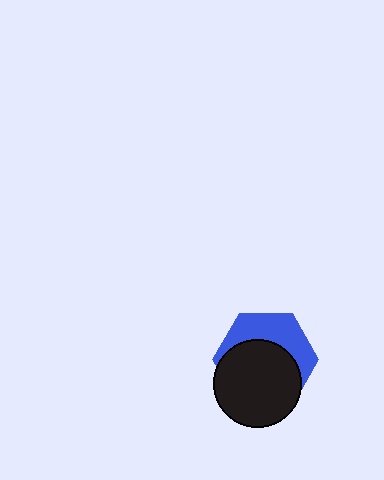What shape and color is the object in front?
The object in front is a black circle.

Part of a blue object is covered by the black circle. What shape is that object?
It is a hexagon.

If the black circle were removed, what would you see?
You would see the complete blue hexagon.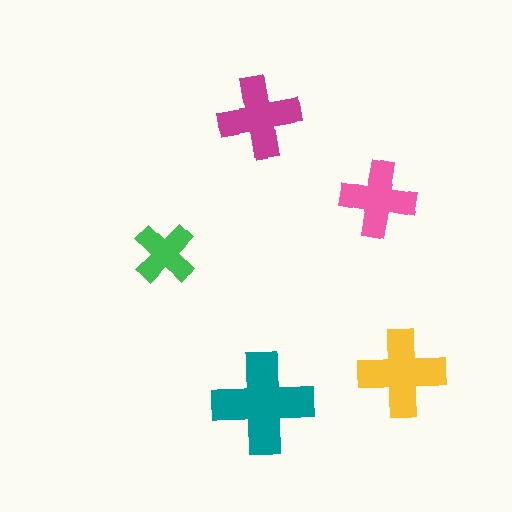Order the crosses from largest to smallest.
the teal one, the yellow one, the magenta one, the pink one, the green one.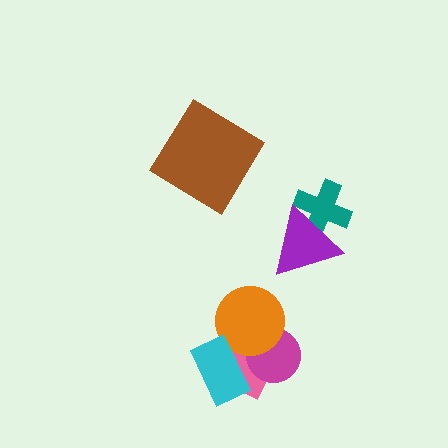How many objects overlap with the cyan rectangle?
2 objects overlap with the cyan rectangle.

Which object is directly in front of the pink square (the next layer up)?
The magenta circle is directly in front of the pink square.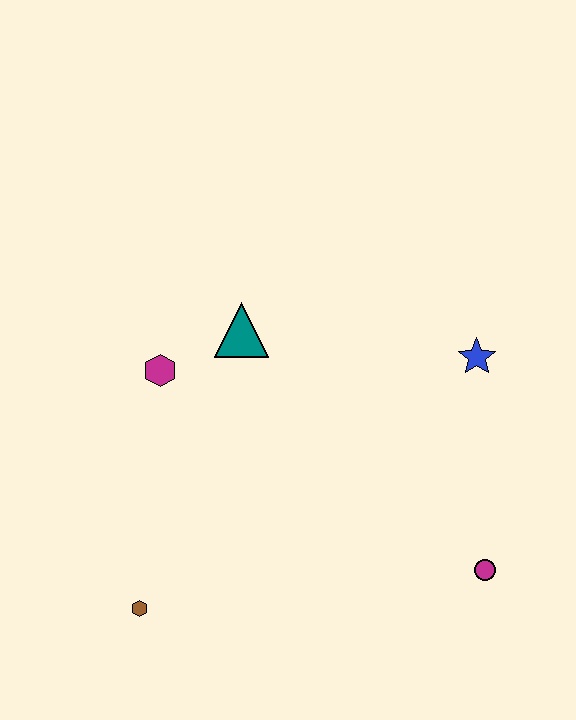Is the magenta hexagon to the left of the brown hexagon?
No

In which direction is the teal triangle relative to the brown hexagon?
The teal triangle is above the brown hexagon.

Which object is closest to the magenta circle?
The blue star is closest to the magenta circle.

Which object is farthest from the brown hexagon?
The blue star is farthest from the brown hexagon.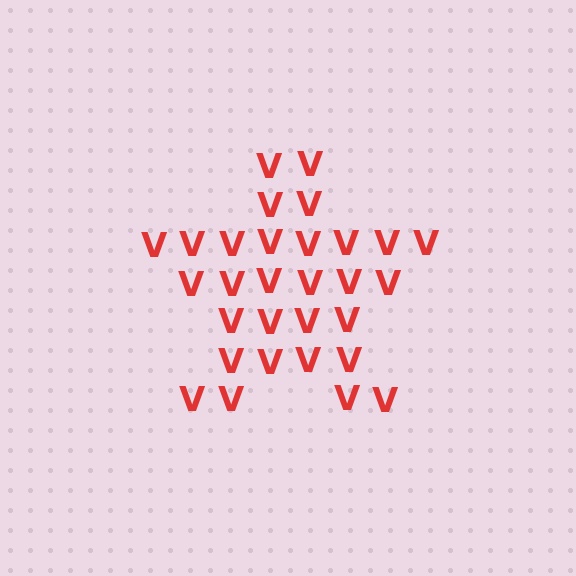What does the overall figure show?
The overall figure shows a star.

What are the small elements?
The small elements are letter V's.